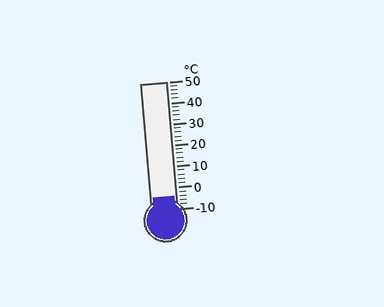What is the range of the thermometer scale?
The thermometer scale ranges from -10°C to 50°C.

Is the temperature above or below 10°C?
The temperature is below 10°C.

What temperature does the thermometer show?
The thermometer shows approximately -4°C.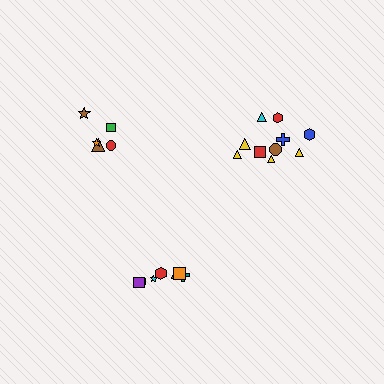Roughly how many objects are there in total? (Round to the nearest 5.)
Roughly 20 objects in total.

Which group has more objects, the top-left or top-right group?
The top-right group.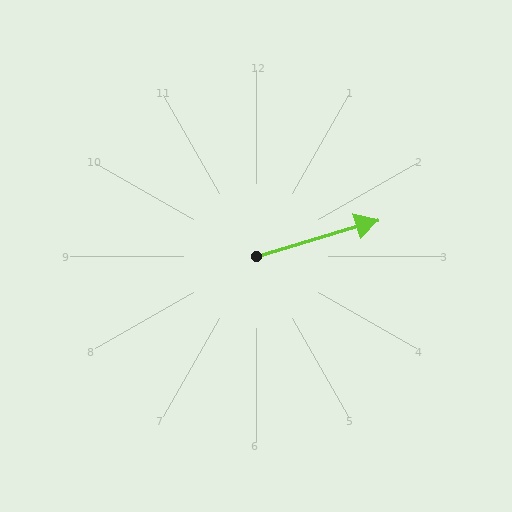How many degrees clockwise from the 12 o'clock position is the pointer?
Approximately 73 degrees.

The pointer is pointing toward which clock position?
Roughly 2 o'clock.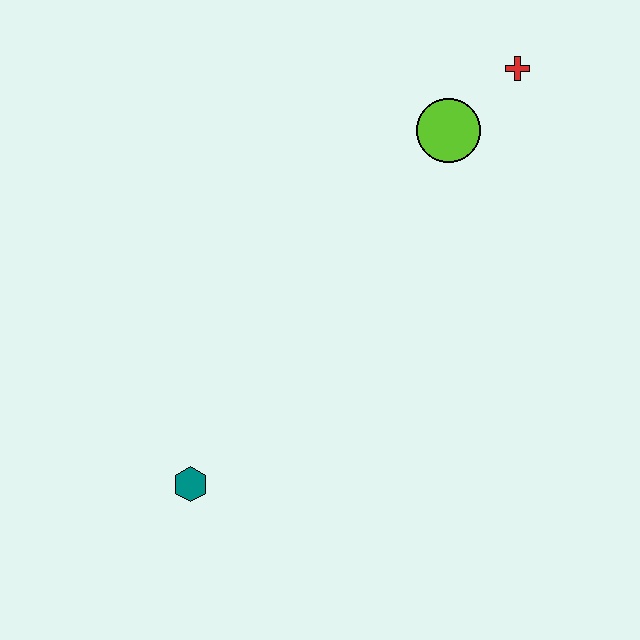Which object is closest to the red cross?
The lime circle is closest to the red cross.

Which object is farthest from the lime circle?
The teal hexagon is farthest from the lime circle.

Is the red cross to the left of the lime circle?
No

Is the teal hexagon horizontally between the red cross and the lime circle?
No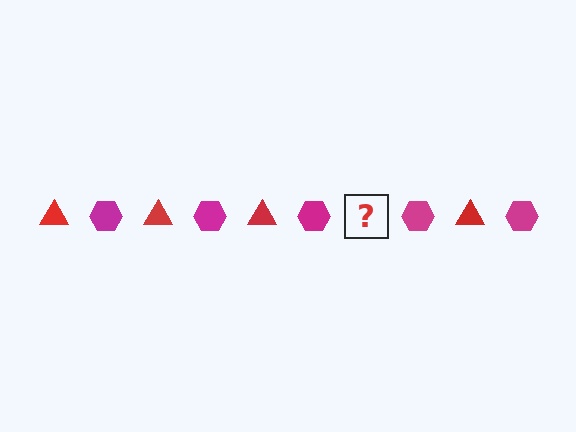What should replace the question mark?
The question mark should be replaced with a red triangle.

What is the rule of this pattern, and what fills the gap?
The rule is that the pattern alternates between red triangle and magenta hexagon. The gap should be filled with a red triangle.